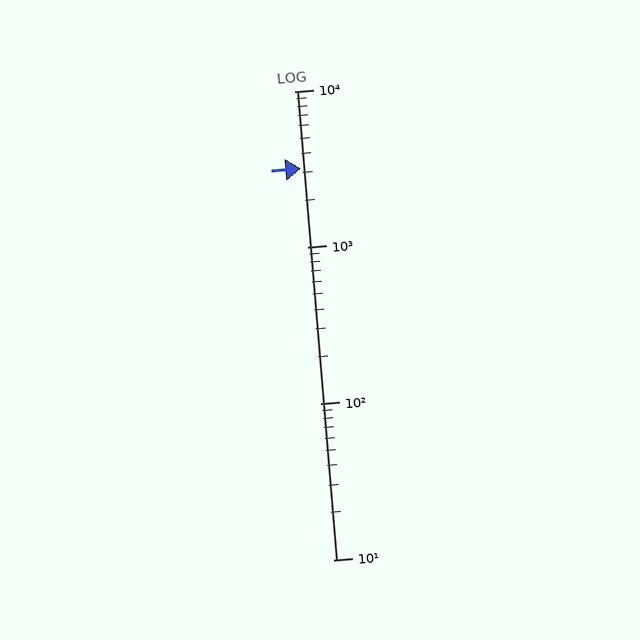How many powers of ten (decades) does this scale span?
The scale spans 3 decades, from 10 to 10000.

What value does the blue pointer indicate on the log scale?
The pointer indicates approximately 3200.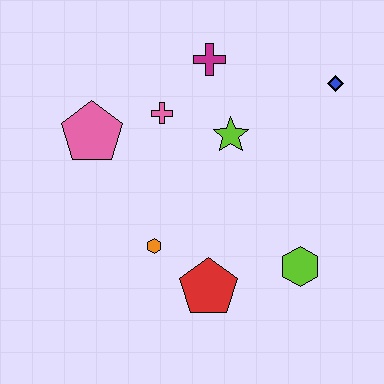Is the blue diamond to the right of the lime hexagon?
Yes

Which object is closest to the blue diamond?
The lime star is closest to the blue diamond.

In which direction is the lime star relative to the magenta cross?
The lime star is below the magenta cross.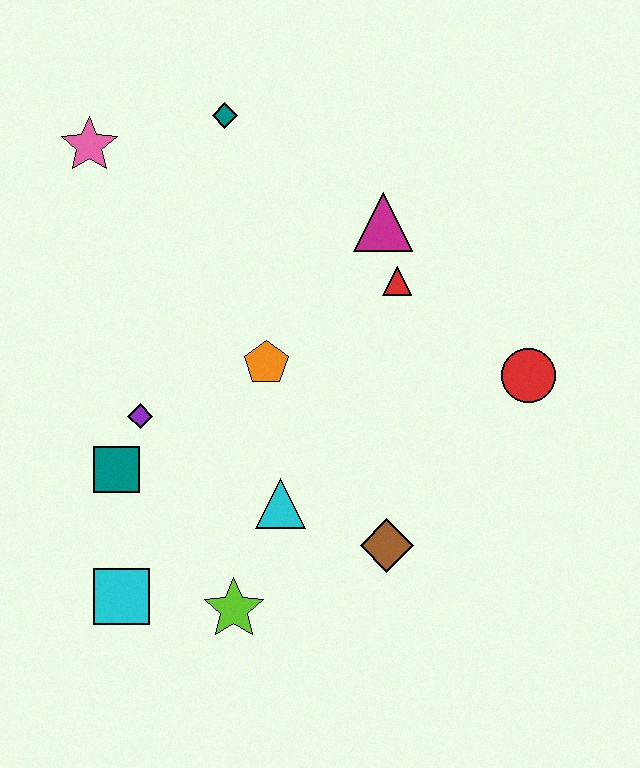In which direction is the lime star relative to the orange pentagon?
The lime star is below the orange pentagon.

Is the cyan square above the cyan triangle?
No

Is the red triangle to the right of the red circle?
No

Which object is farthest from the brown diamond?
The pink star is farthest from the brown diamond.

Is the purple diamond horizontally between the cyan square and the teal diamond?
Yes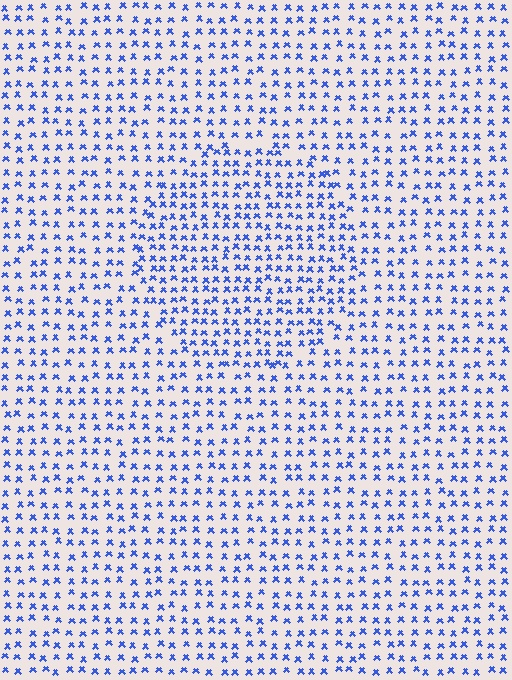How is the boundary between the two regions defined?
The boundary is defined by a change in element density (approximately 1.5x ratio). All elements are the same color, size, and shape.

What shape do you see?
I see a circle.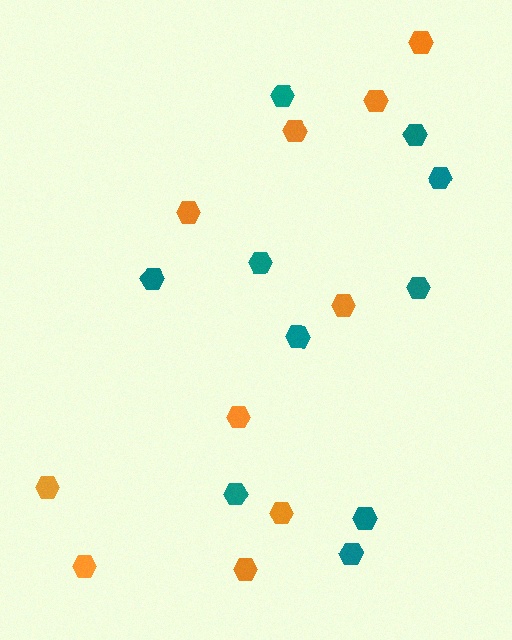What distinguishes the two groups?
There are 2 groups: one group of orange hexagons (10) and one group of teal hexagons (10).